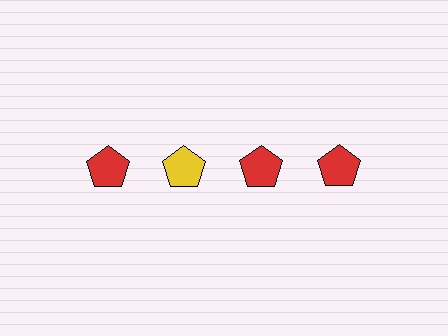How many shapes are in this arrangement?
There are 4 shapes arranged in a grid pattern.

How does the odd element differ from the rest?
It has a different color: yellow instead of red.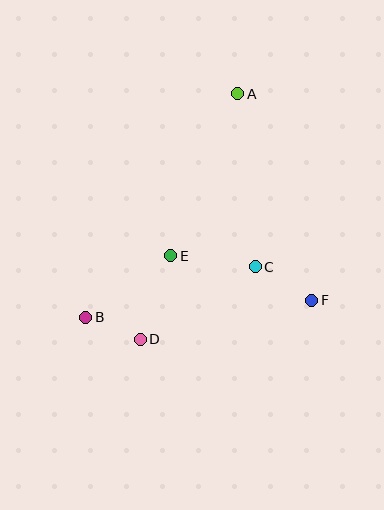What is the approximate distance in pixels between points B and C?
The distance between B and C is approximately 177 pixels.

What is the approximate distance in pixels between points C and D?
The distance between C and D is approximately 136 pixels.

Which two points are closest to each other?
Points B and D are closest to each other.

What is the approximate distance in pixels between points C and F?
The distance between C and F is approximately 66 pixels.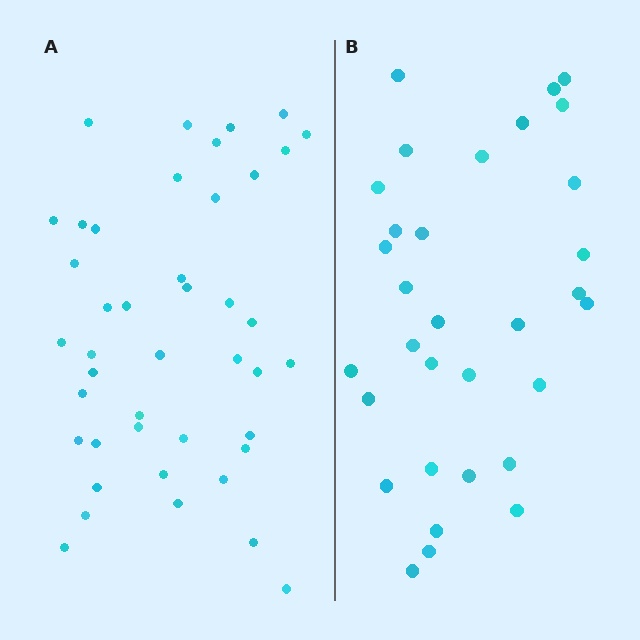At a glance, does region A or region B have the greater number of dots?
Region A (the left region) has more dots.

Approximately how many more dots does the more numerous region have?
Region A has roughly 12 or so more dots than region B.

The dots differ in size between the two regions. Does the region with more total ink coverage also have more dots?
No. Region B has more total ink coverage because its dots are larger, but region A actually contains more individual dots. Total area can be misleading — the number of items is what matters here.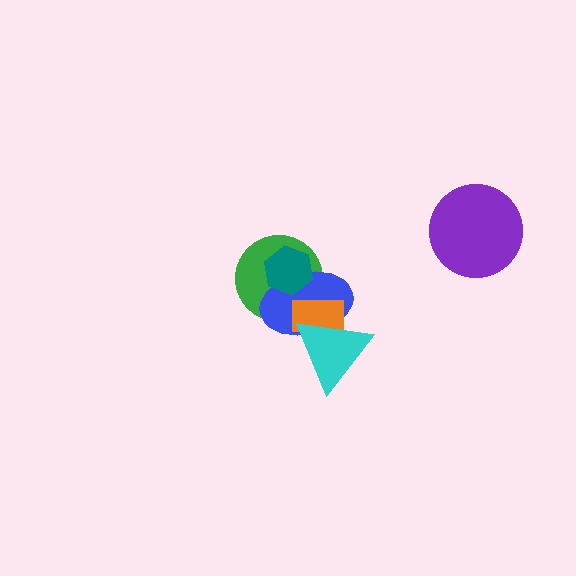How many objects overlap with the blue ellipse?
4 objects overlap with the blue ellipse.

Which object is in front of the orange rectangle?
The cyan triangle is in front of the orange rectangle.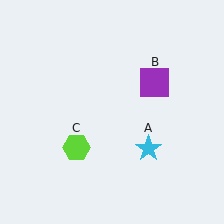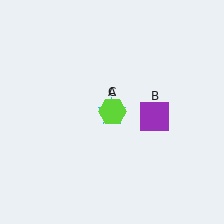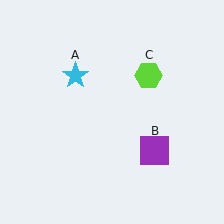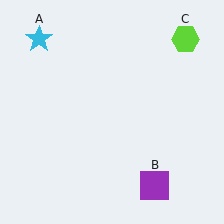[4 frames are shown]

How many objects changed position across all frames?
3 objects changed position: cyan star (object A), purple square (object B), lime hexagon (object C).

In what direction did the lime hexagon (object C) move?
The lime hexagon (object C) moved up and to the right.